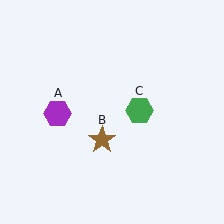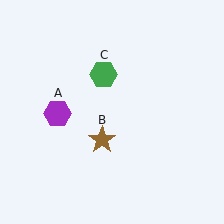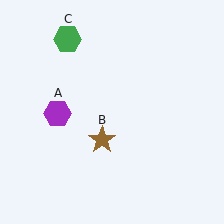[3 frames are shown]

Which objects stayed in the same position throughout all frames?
Purple hexagon (object A) and brown star (object B) remained stationary.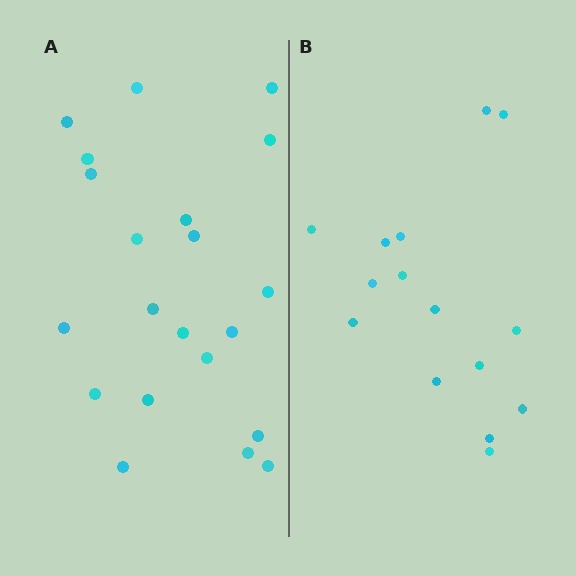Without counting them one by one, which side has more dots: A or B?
Region A (the left region) has more dots.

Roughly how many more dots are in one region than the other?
Region A has about 6 more dots than region B.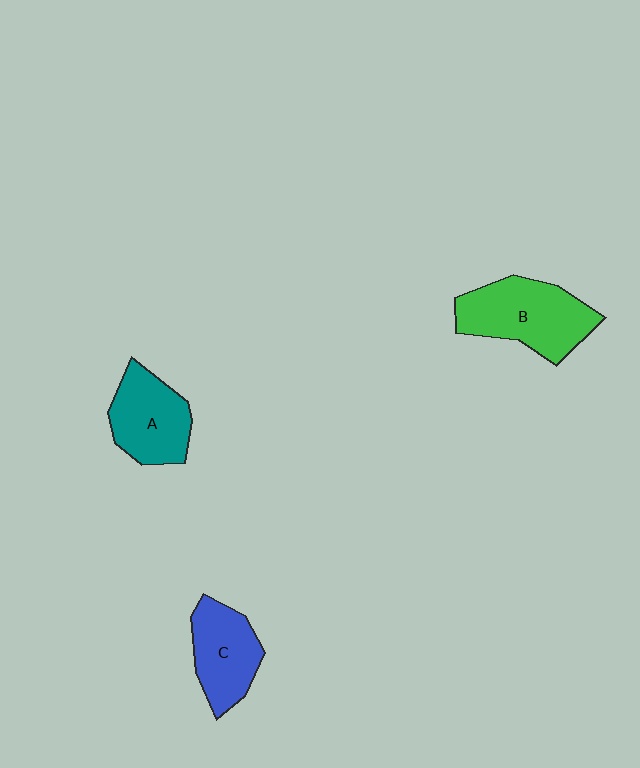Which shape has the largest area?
Shape B (green).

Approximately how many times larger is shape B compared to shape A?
Approximately 1.3 times.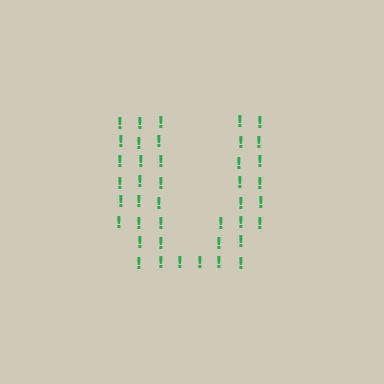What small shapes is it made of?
It is made of small exclamation marks.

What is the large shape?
The large shape is the letter U.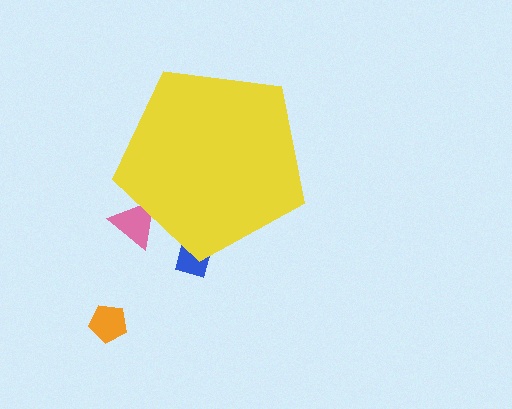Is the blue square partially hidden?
Yes, the blue square is partially hidden behind the yellow pentagon.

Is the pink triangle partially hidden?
Yes, the pink triangle is partially hidden behind the yellow pentagon.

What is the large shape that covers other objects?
A yellow pentagon.